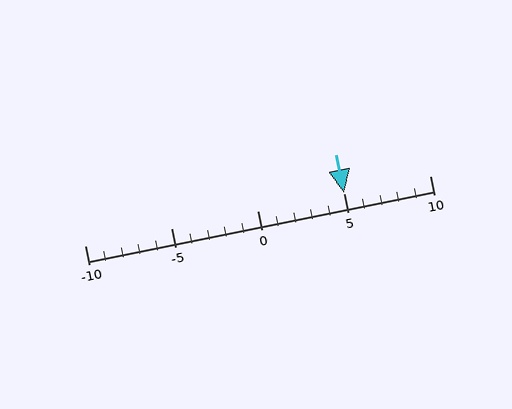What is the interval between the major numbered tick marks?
The major tick marks are spaced 5 units apart.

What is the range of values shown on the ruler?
The ruler shows values from -10 to 10.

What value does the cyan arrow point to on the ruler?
The cyan arrow points to approximately 5.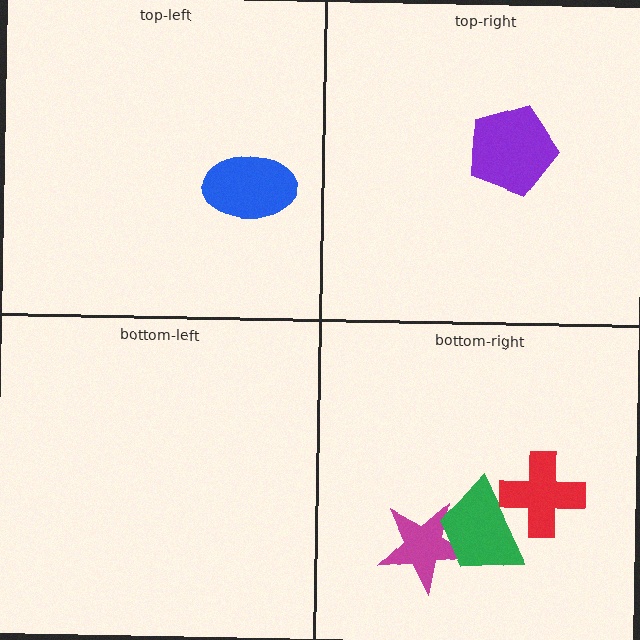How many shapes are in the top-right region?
1.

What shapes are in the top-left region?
The blue ellipse.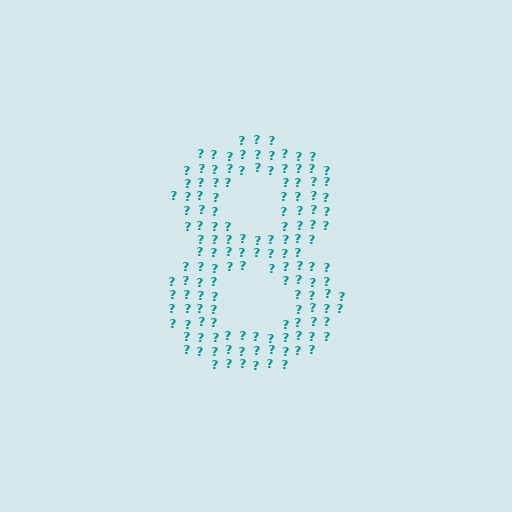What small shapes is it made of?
It is made of small question marks.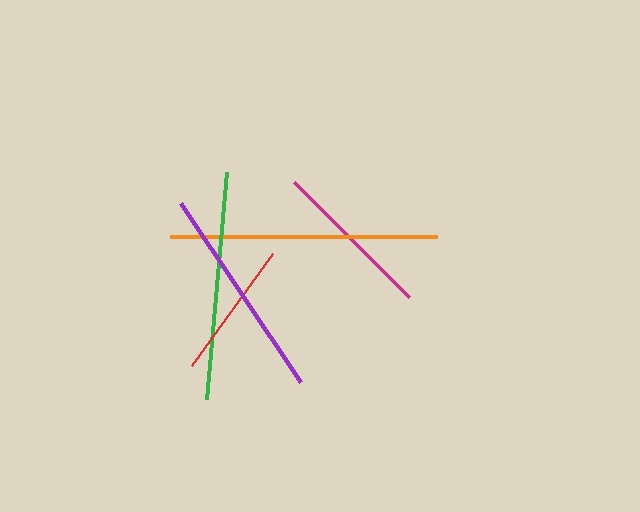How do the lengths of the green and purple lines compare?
The green and purple lines are approximately the same length.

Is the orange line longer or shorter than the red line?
The orange line is longer than the red line.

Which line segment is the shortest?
The red line is the shortest at approximately 138 pixels.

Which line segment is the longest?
The orange line is the longest at approximately 267 pixels.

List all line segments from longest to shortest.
From longest to shortest: orange, green, purple, magenta, red.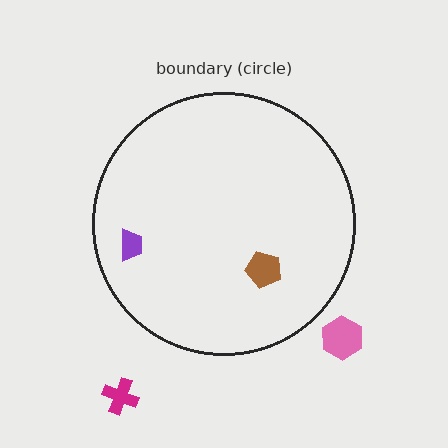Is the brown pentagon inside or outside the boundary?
Inside.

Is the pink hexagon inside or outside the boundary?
Outside.